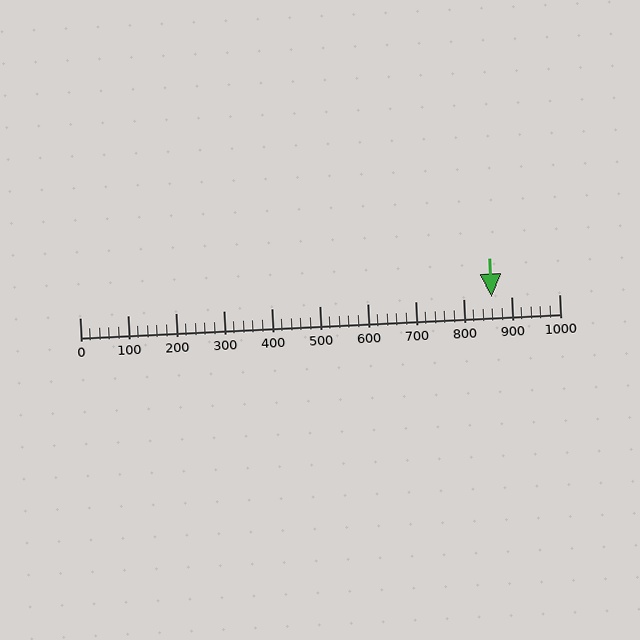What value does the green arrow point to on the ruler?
The green arrow points to approximately 860.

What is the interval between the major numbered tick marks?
The major tick marks are spaced 100 units apart.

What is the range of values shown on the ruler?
The ruler shows values from 0 to 1000.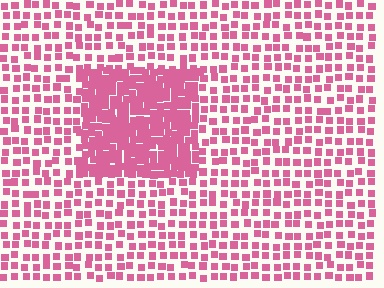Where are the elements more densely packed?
The elements are more densely packed inside the rectangle boundary.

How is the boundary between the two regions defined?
The boundary is defined by a change in element density (approximately 2.3x ratio). All elements are the same color, size, and shape.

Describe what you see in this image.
The image contains small pink elements arranged at two different densities. A rectangle-shaped region is visible where the elements are more densely packed than the surrounding area.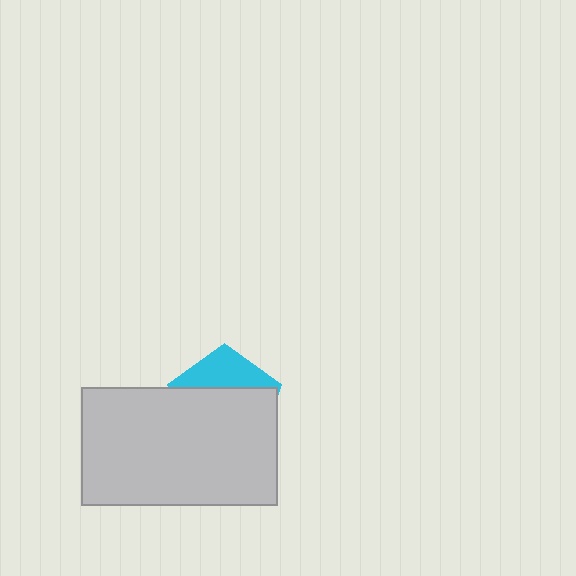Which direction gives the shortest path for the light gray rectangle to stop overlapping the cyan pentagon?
Moving down gives the shortest separation.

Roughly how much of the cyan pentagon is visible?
A small part of it is visible (roughly 32%).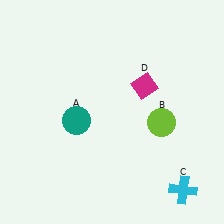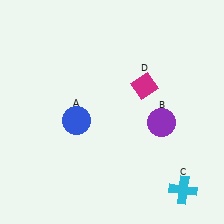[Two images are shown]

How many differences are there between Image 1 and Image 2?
There are 2 differences between the two images.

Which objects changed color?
A changed from teal to blue. B changed from lime to purple.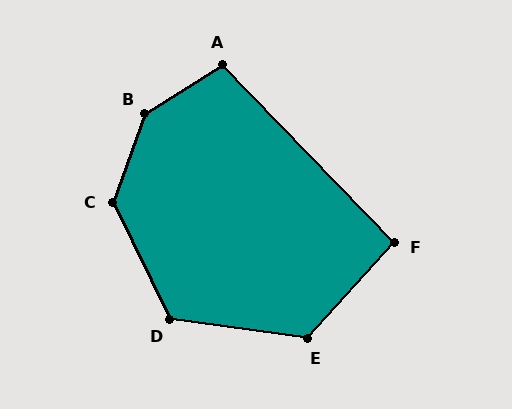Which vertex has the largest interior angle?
B, at approximately 142 degrees.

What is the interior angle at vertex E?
Approximately 124 degrees (obtuse).